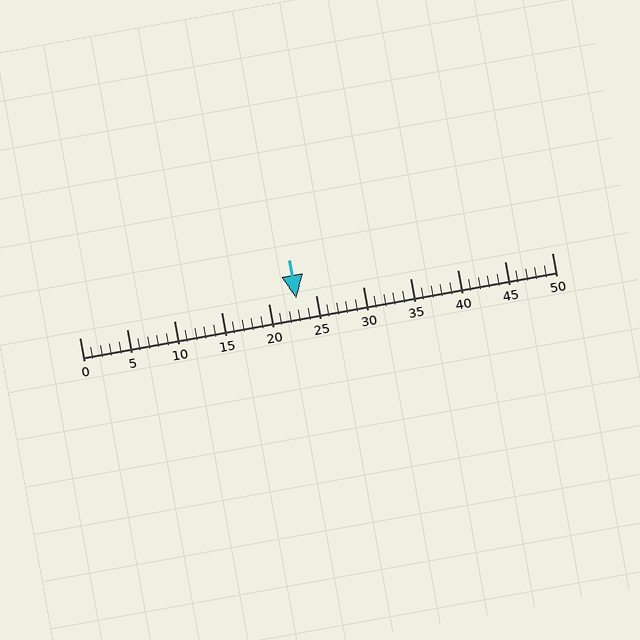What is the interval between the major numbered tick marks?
The major tick marks are spaced 5 units apart.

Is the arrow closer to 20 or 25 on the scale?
The arrow is closer to 25.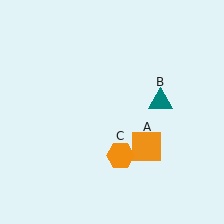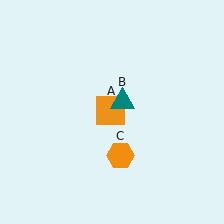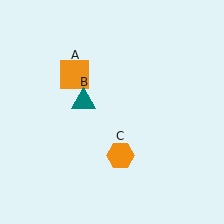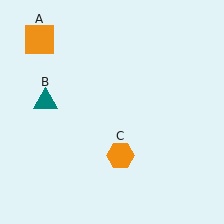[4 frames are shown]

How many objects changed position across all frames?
2 objects changed position: orange square (object A), teal triangle (object B).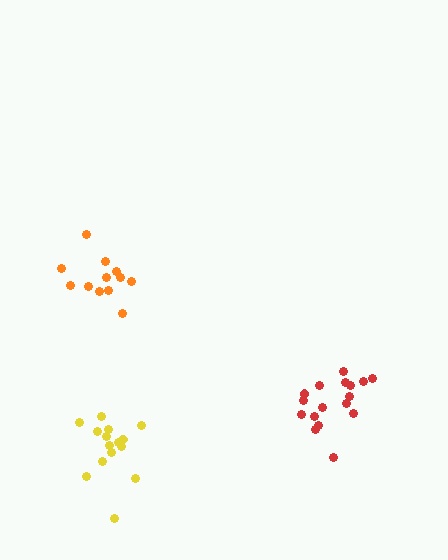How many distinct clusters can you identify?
There are 3 distinct clusters.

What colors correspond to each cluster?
The clusters are colored: red, orange, yellow.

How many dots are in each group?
Group 1: 17 dots, Group 2: 12 dots, Group 3: 15 dots (44 total).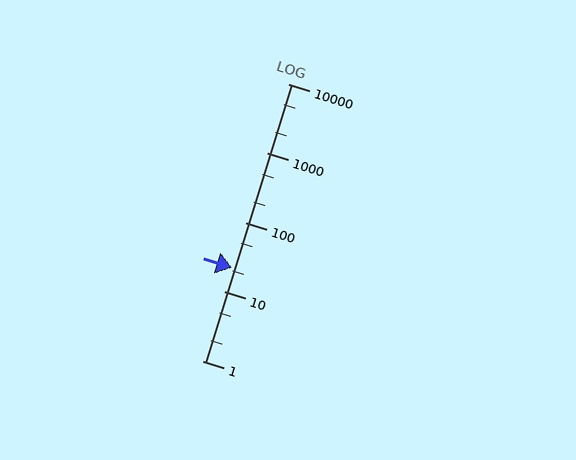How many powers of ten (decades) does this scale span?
The scale spans 4 decades, from 1 to 10000.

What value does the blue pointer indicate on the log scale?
The pointer indicates approximately 22.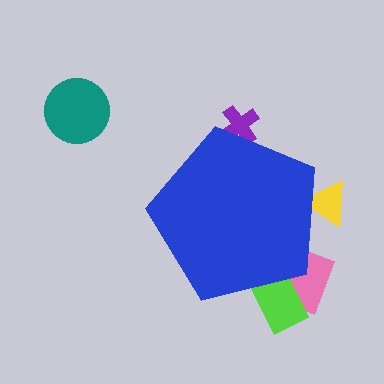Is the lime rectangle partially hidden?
Yes, the lime rectangle is partially hidden behind the blue pentagon.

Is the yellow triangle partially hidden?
Yes, the yellow triangle is partially hidden behind the blue pentagon.